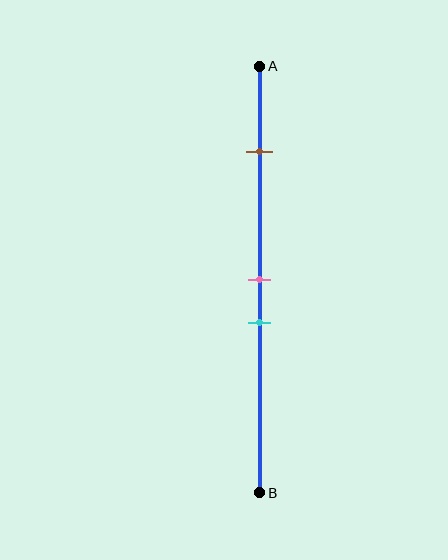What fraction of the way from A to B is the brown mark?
The brown mark is approximately 20% (0.2) of the way from A to B.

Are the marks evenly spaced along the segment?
No, the marks are not evenly spaced.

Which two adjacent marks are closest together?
The pink and cyan marks are the closest adjacent pair.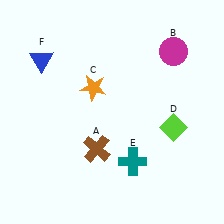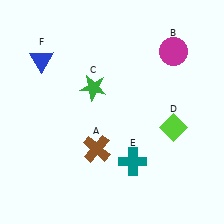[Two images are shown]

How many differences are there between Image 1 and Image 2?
There is 1 difference between the two images.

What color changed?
The star (C) changed from orange in Image 1 to green in Image 2.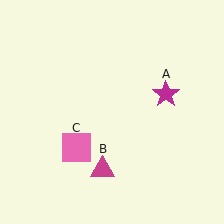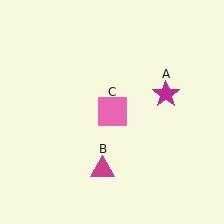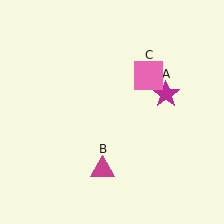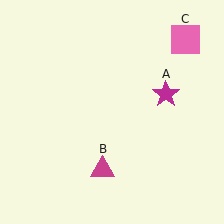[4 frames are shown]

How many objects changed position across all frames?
1 object changed position: pink square (object C).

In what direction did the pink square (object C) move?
The pink square (object C) moved up and to the right.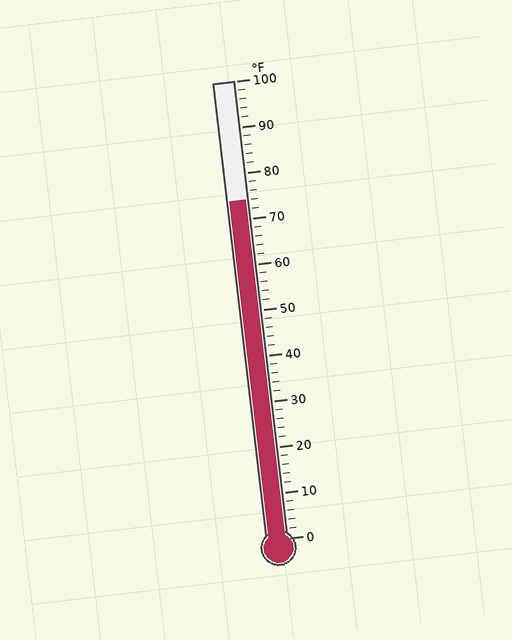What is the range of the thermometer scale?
The thermometer scale ranges from 0°F to 100°F.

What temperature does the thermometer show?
The thermometer shows approximately 74°F.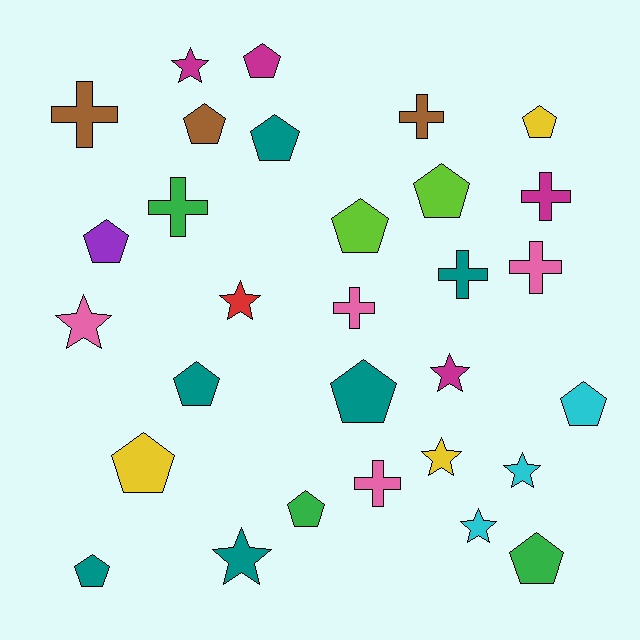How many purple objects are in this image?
There is 1 purple object.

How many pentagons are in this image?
There are 14 pentagons.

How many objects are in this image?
There are 30 objects.